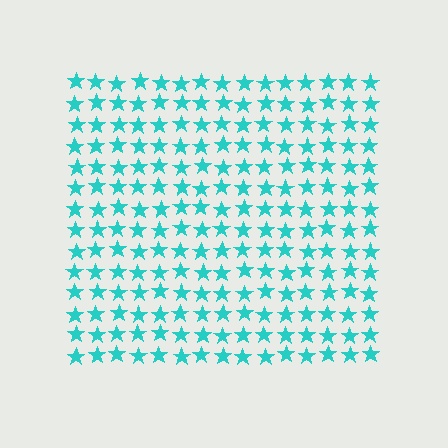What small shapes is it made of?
It is made of small stars.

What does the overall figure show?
The overall figure shows a square.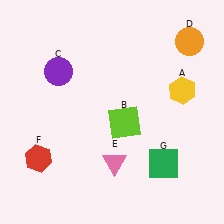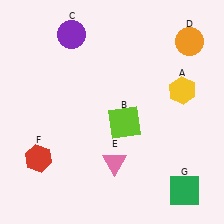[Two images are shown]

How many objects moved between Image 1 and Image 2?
2 objects moved between the two images.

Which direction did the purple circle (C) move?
The purple circle (C) moved up.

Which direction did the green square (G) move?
The green square (G) moved down.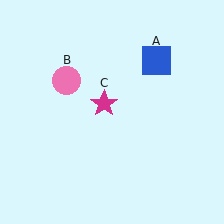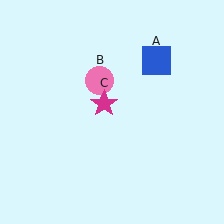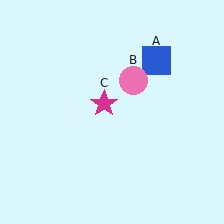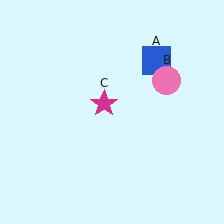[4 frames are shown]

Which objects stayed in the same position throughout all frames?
Blue square (object A) and magenta star (object C) remained stationary.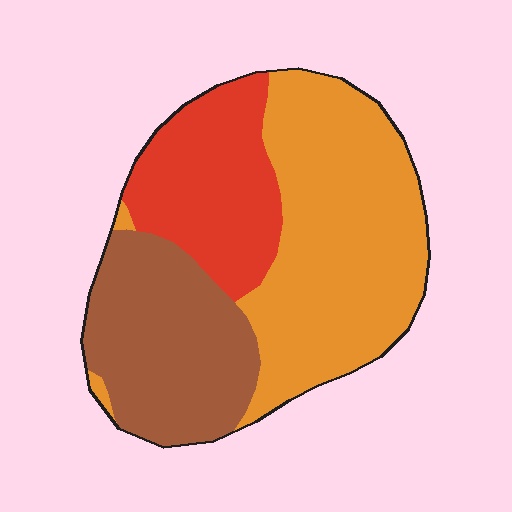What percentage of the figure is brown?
Brown takes up between a sixth and a third of the figure.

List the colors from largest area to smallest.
From largest to smallest: orange, brown, red.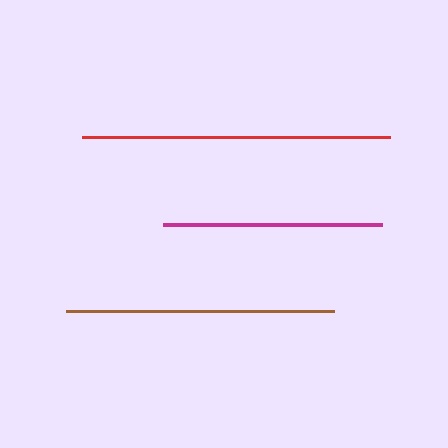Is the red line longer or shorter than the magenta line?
The red line is longer than the magenta line.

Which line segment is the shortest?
The magenta line is the shortest at approximately 219 pixels.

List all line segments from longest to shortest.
From longest to shortest: red, brown, magenta.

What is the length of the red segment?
The red segment is approximately 308 pixels long.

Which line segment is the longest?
The red line is the longest at approximately 308 pixels.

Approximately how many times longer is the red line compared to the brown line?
The red line is approximately 1.1 times the length of the brown line.